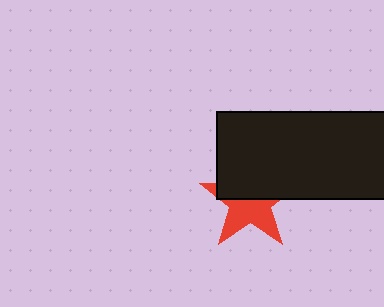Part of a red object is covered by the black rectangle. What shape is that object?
It is a star.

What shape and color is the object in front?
The object in front is a black rectangle.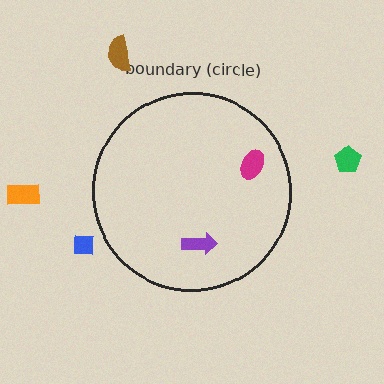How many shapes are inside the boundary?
2 inside, 4 outside.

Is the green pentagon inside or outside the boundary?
Outside.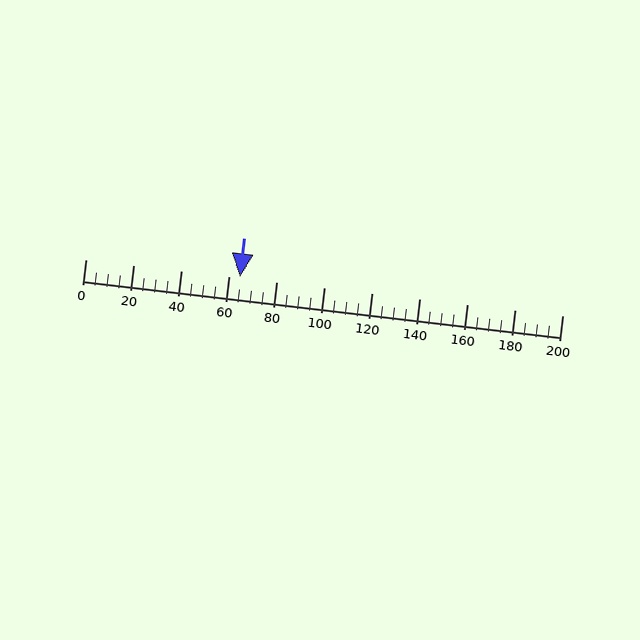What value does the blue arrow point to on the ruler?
The blue arrow points to approximately 65.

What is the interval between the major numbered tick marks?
The major tick marks are spaced 20 units apart.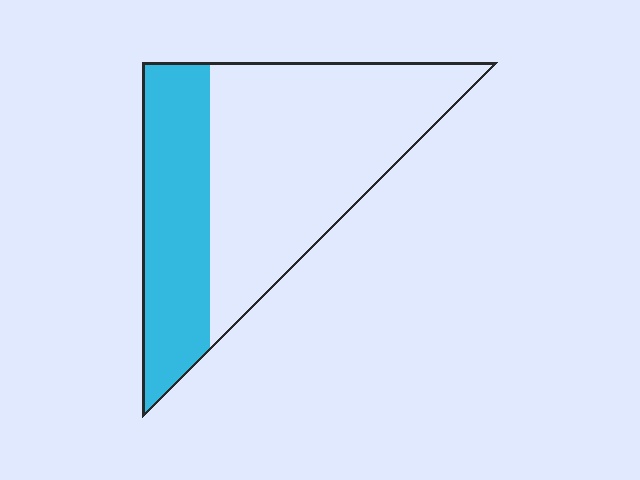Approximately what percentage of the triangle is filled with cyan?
Approximately 35%.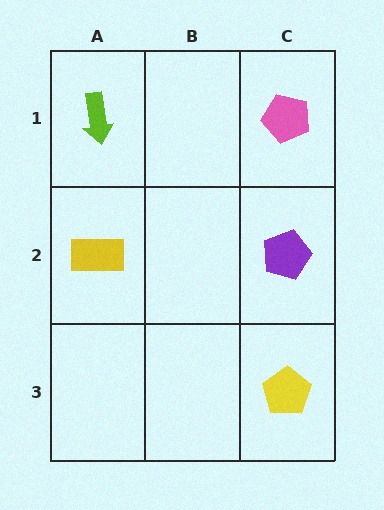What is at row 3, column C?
A yellow pentagon.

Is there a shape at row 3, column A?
No, that cell is empty.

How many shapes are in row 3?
1 shape.